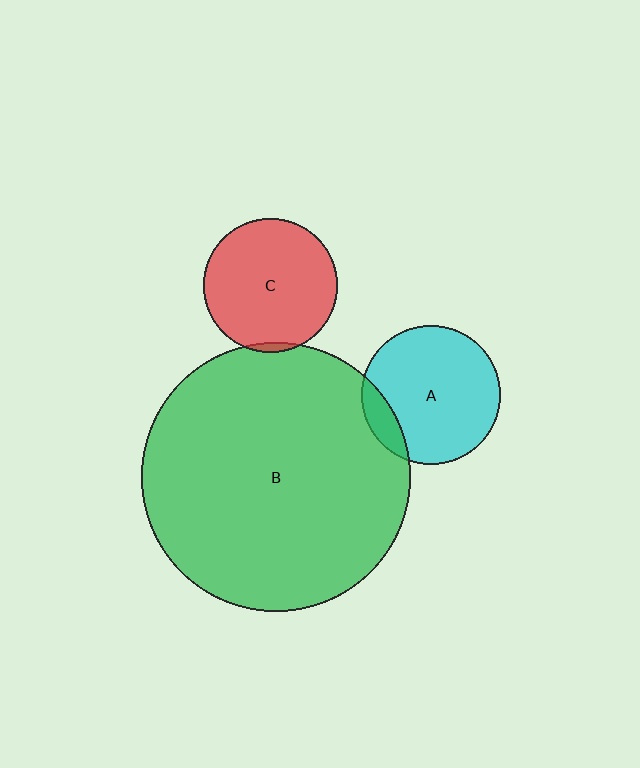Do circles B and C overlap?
Yes.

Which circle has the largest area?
Circle B (green).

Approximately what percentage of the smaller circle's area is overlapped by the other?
Approximately 5%.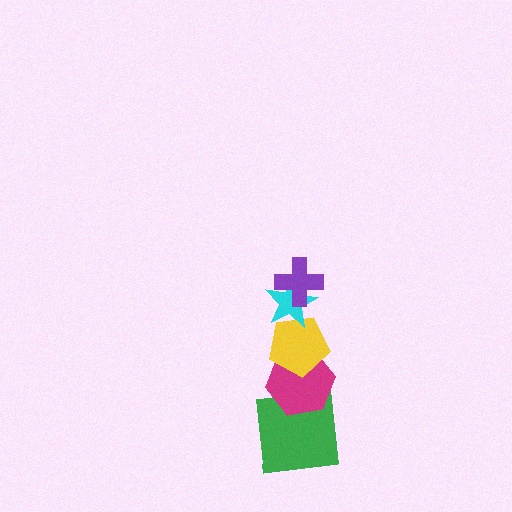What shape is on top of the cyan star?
The purple cross is on top of the cyan star.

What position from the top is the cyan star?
The cyan star is 2nd from the top.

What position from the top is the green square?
The green square is 5th from the top.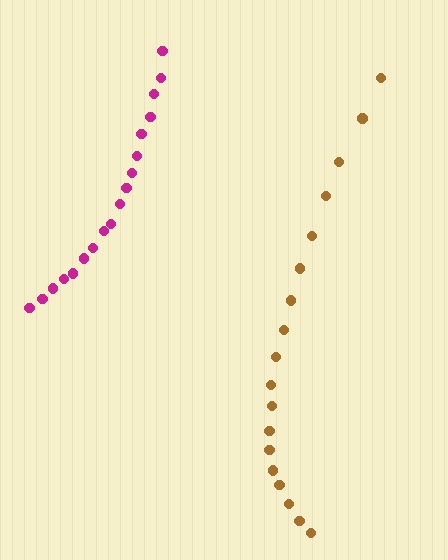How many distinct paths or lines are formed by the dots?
There are 2 distinct paths.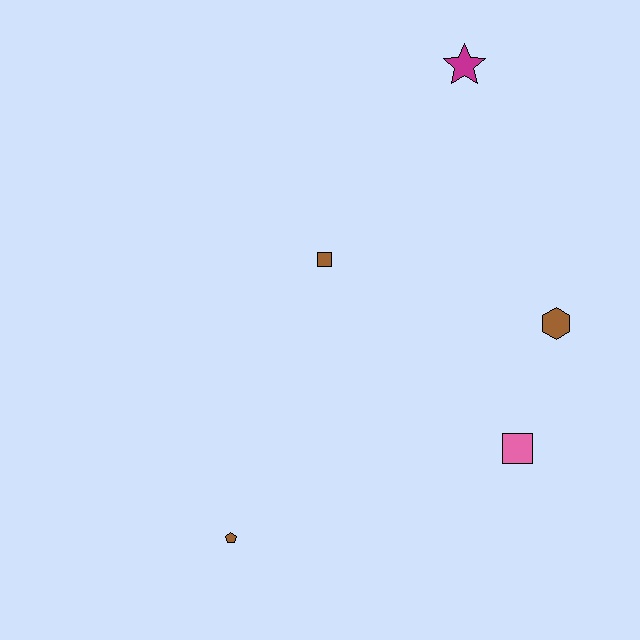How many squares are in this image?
There are 2 squares.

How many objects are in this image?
There are 5 objects.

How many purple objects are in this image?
There are no purple objects.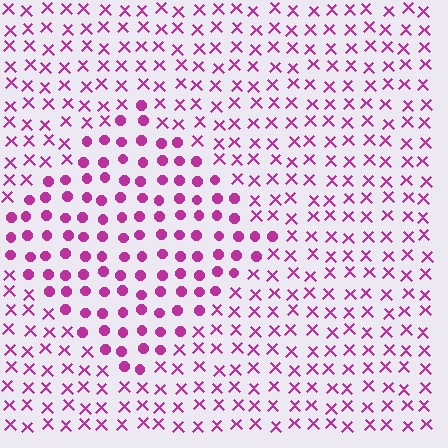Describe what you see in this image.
The image is filled with small magenta elements arranged in a uniform grid. A diamond-shaped region contains circles, while the surrounding area contains X marks. The boundary is defined purely by the change in element shape.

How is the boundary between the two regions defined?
The boundary is defined by a change in element shape: circles inside vs. X marks outside. All elements share the same color and spacing.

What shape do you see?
I see a diamond.